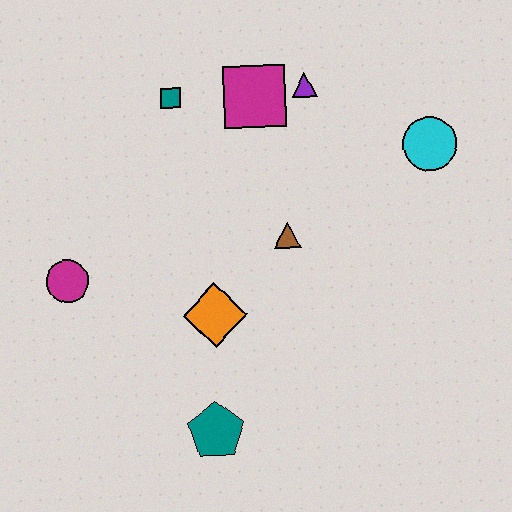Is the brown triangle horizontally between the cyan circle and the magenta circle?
Yes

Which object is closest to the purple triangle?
The magenta square is closest to the purple triangle.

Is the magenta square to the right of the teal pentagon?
Yes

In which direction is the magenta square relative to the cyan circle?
The magenta square is to the left of the cyan circle.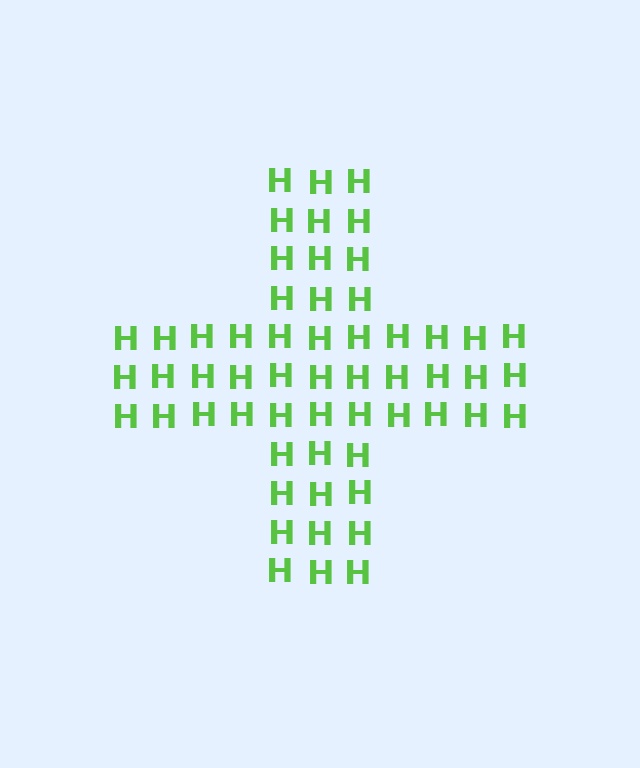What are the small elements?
The small elements are letter H's.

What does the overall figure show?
The overall figure shows a cross.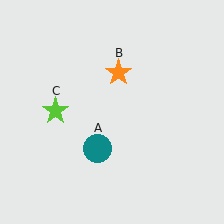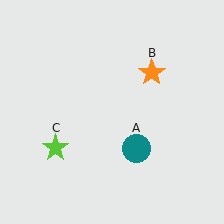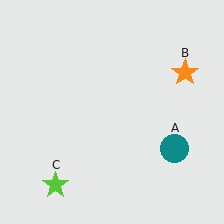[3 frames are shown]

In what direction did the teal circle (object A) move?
The teal circle (object A) moved right.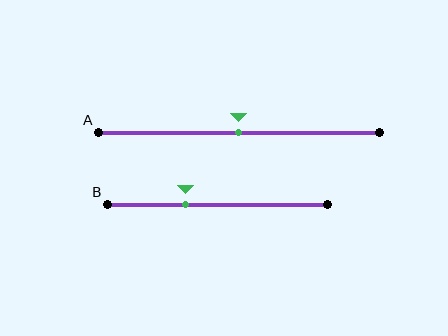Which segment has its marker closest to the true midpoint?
Segment A has its marker closest to the true midpoint.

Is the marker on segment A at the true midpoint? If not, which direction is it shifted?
Yes, the marker on segment A is at the true midpoint.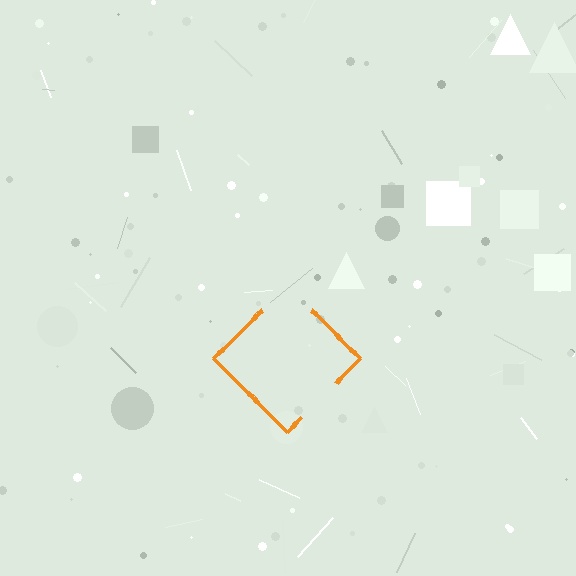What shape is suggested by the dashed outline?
The dashed outline suggests a diamond.